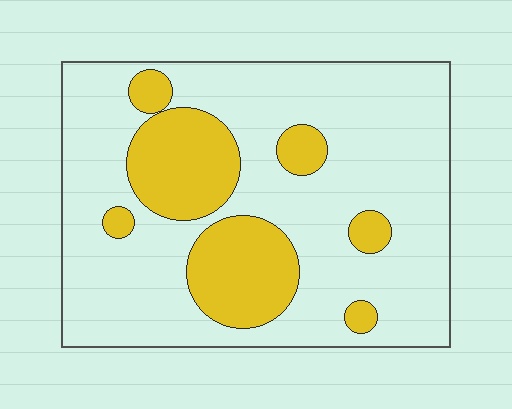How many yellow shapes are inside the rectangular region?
7.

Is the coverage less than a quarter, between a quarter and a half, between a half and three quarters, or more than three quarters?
Less than a quarter.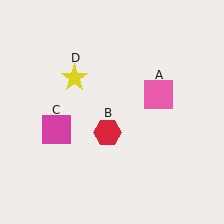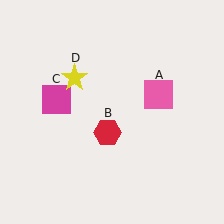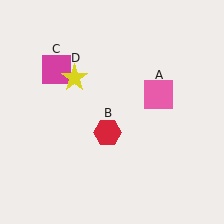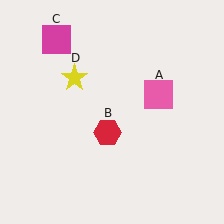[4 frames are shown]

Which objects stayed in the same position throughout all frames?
Pink square (object A) and red hexagon (object B) and yellow star (object D) remained stationary.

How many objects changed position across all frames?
1 object changed position: magenta square (object C).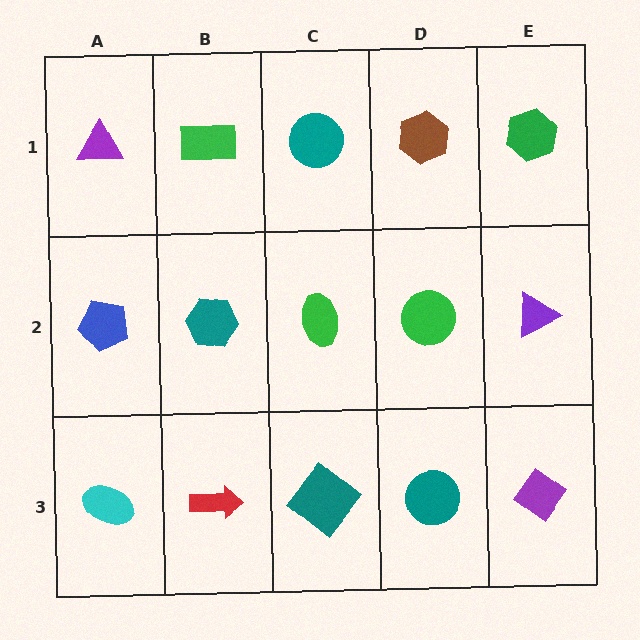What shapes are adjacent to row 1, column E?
A purple triangle (row 2, column E), a brown hexagon (row 1, column D).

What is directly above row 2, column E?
A green hexagon.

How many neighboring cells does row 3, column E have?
2.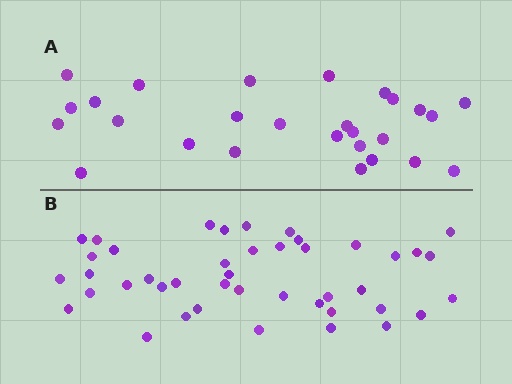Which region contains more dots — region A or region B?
Region B (the bottom region) has more dots.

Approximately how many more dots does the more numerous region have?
Region B has approximately 15 more dots than region A.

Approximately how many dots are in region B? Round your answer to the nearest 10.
About 40 dots. (The exact count is 43, which rounds to 40.)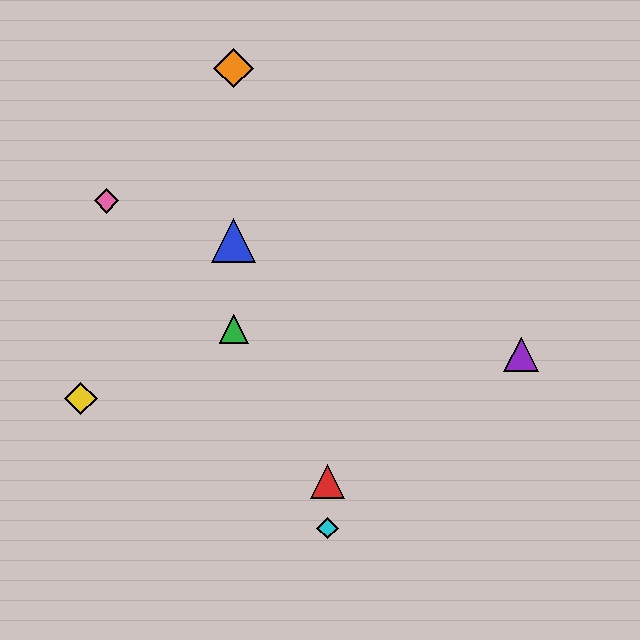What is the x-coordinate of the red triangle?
The red triangle is at x≈328.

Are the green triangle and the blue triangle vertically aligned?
Yes, both are at x≈234.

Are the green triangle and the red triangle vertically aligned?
No, the green triangle is at x≈234 and the red triangle is at x≈328.